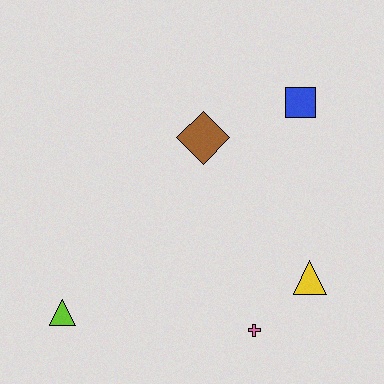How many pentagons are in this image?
There are no pentagons.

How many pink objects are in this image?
There is 1 pink object.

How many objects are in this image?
There are 5 objects.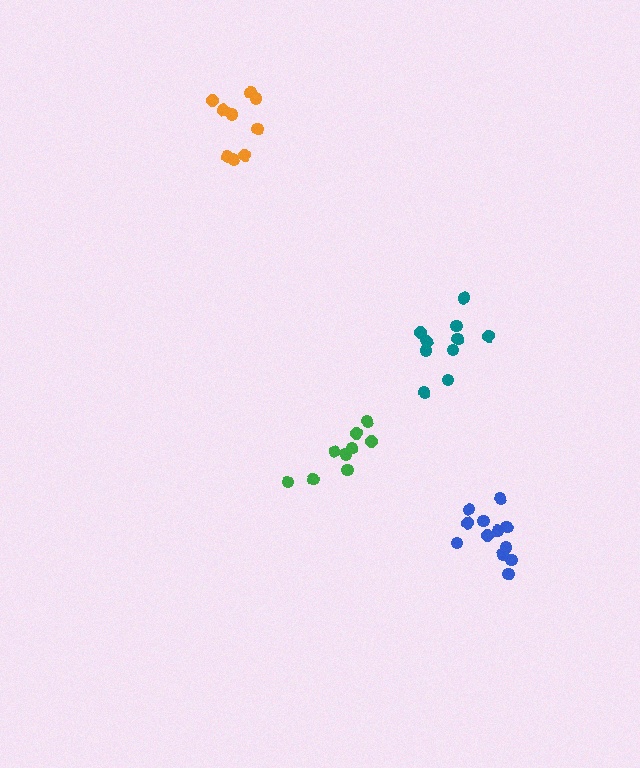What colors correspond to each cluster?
The clusters are colored: teal, green, blue, orange.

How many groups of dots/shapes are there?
There are 4 groups.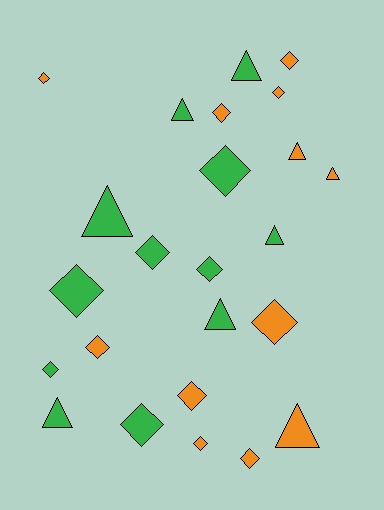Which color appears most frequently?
Green, with 12 objects.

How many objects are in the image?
There are 24 objects.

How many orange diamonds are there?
There are 9 orange diamonds.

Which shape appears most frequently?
Diamond, with 15 objects.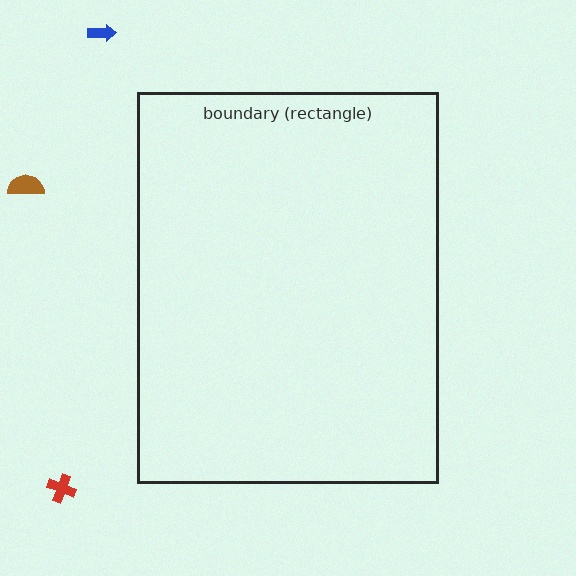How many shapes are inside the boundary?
0 inside, 3 outside.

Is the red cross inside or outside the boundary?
Outside.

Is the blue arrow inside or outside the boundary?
Outside.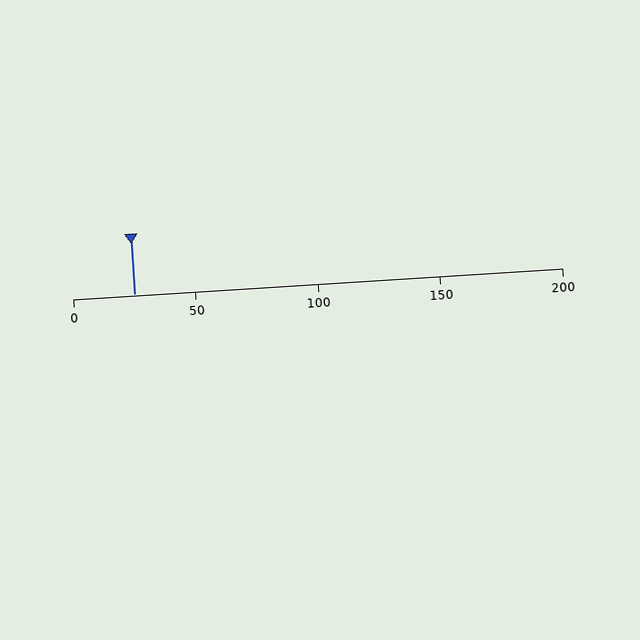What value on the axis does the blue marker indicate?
The marker indicates approximately 25.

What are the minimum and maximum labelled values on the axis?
The axis runs from 0 to 200.